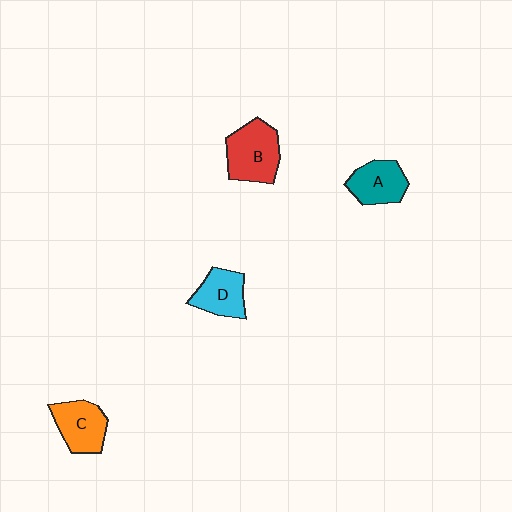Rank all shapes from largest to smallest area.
From largest to smallest: B (red), C (orange), A (teal), D (cyan).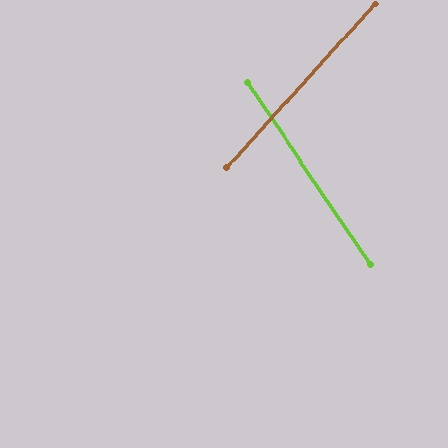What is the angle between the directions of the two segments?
Approximately 76 degrees.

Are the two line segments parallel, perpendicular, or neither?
Neither parallel nor perpendicular — they differ by about 76°.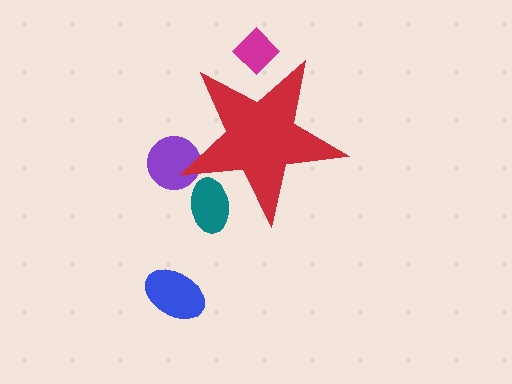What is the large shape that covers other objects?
A red star.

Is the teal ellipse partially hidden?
Yes, the teal ellipse is partially hidden behind the red star.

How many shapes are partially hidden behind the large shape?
3 shapes are partially hidden.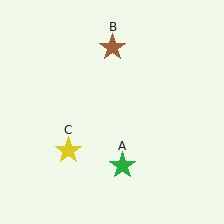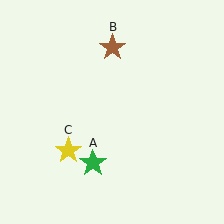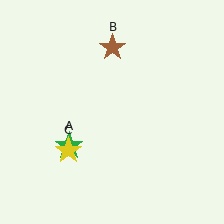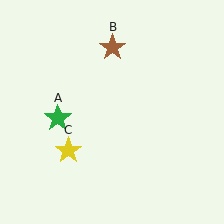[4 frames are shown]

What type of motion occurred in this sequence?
The green star (object A) rotated clockwise around the center of the scene.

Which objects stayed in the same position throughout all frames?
Brown star (object B) and yellow star (object C) remained stationary.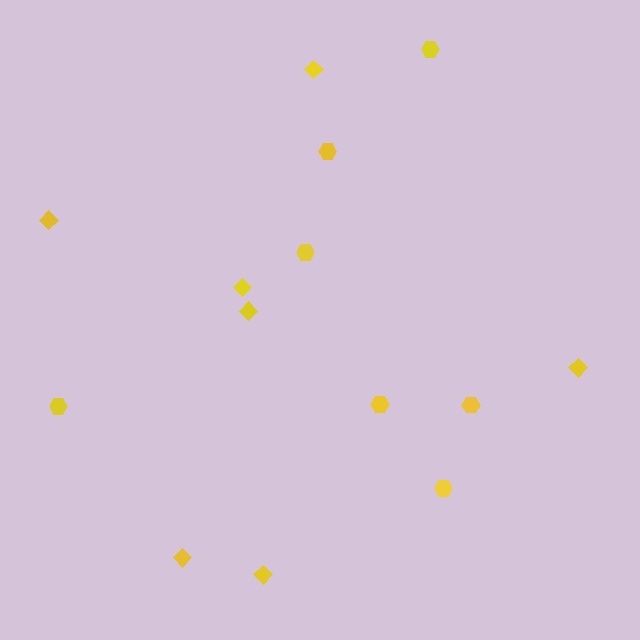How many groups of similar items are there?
There are 2 groups: one group of hexagons (7) and one group of diamonds (7).